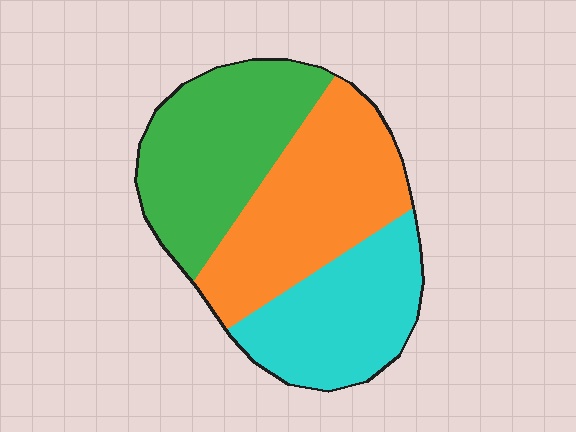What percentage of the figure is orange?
Orange covers roughly 35% of the figure.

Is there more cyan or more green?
Green.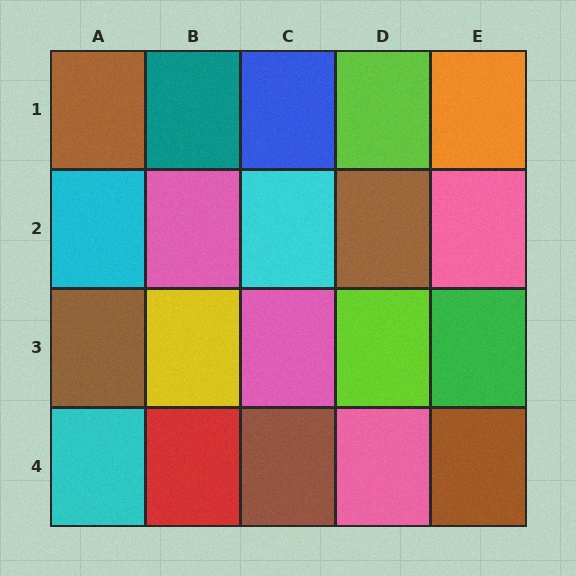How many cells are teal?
1 cell is teal.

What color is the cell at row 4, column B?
Red.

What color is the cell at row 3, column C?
Pink.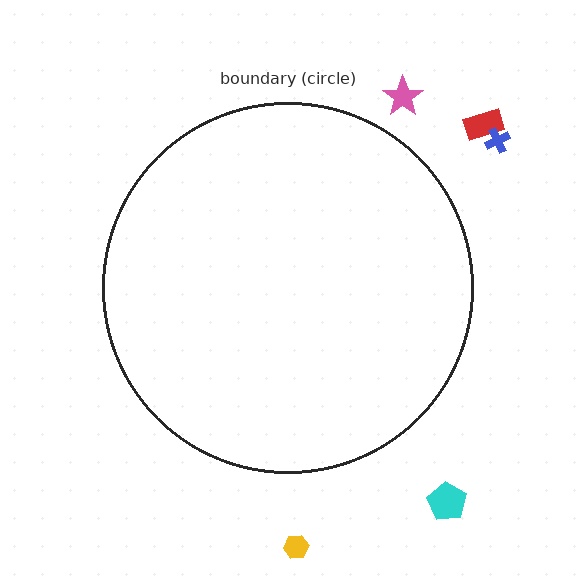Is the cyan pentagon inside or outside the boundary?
Outside.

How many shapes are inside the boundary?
0 inside, 5 outside.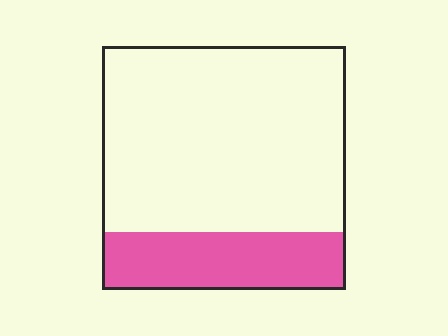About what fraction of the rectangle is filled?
About one quarter (1/4).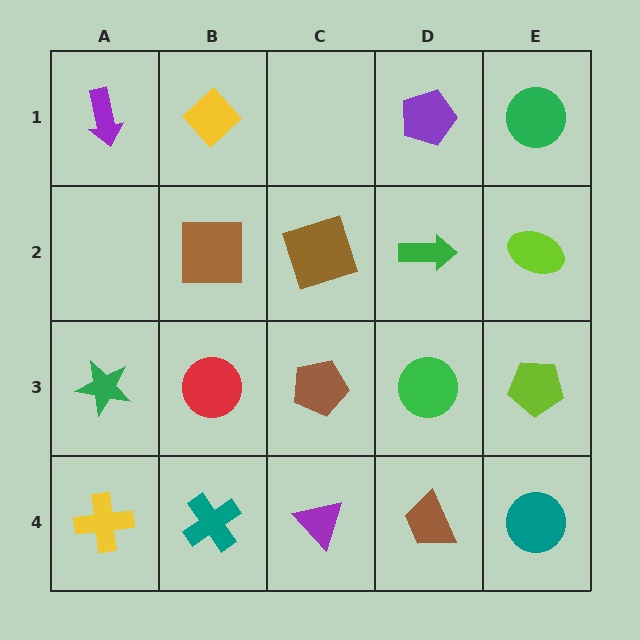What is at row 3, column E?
A lime pentagon.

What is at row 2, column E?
A lime ellipse.